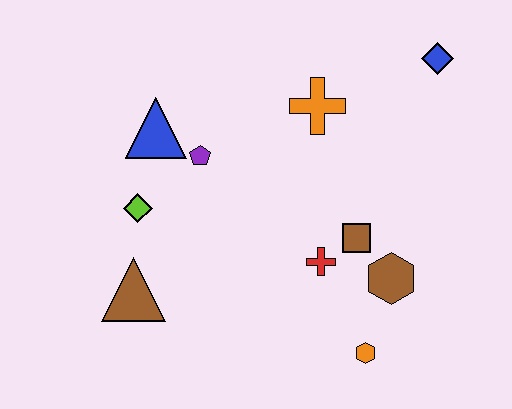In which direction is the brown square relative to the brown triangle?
The brown square is to the right of the brown triangle.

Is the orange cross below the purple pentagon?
No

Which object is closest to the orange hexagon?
The brown hexagon is closest to the orange hexagon.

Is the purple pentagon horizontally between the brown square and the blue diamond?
No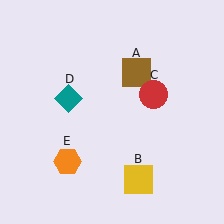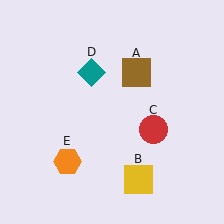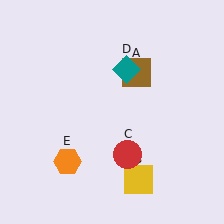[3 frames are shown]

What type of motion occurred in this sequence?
The red circle (object C), teal diamond (object D) rotated clockwise around the center of the scene.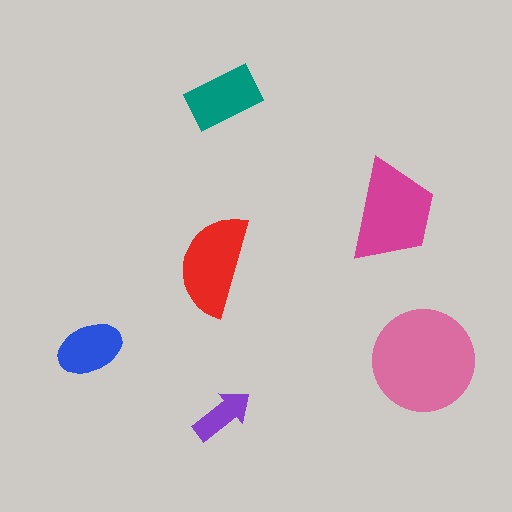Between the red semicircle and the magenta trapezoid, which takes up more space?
The magenta trapezoid.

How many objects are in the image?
There are 6 objects in the image.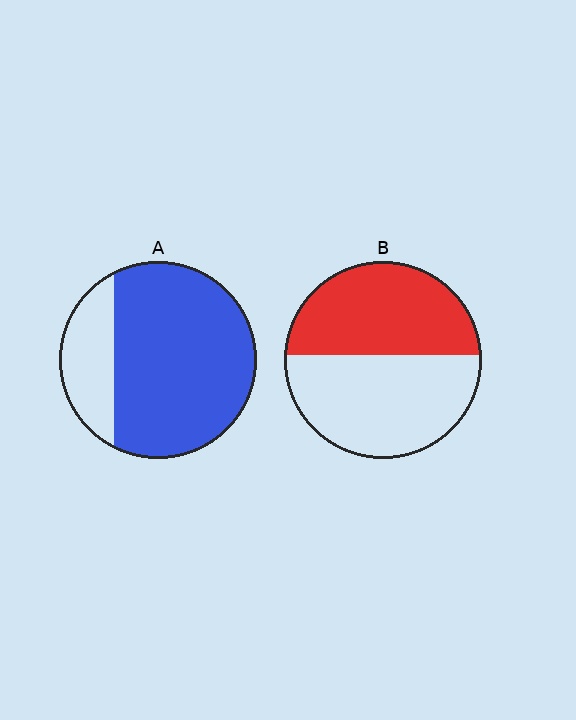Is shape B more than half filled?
Roughly half.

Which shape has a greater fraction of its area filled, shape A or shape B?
Shape A.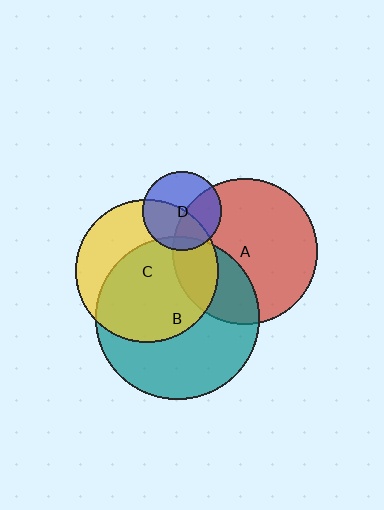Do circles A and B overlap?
Yes.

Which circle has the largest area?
Circle B (teal).